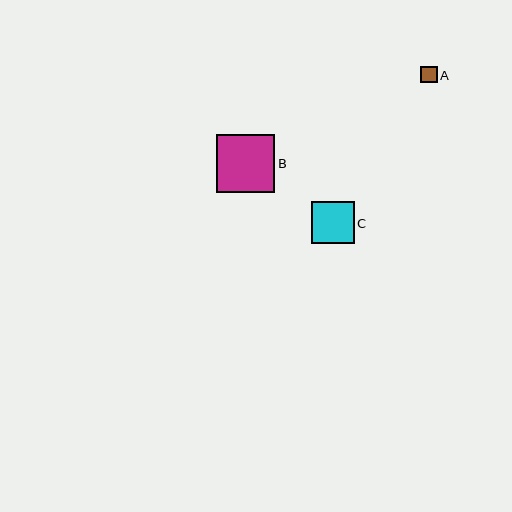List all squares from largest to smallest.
From largest to smallest: B, C, A.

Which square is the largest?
Square B is the largest with a size of approximately 59 pixels.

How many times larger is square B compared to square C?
Square B is approximately 1.4 times the size of square C.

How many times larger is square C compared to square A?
Square C is approximately 2.5 times the size of square A.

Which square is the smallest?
Square A is the smallest with a size of approximately 17 pixels.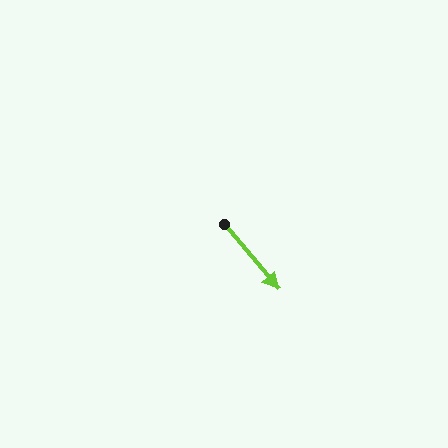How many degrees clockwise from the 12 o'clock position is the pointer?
Approximately 140 degrees.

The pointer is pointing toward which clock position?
Roughly 5 o'clock.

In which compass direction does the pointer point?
Southeast.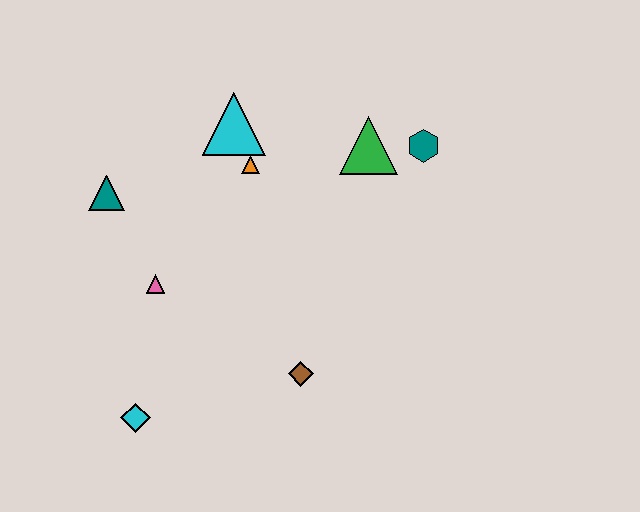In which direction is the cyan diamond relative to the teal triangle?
The cyan diamond is below the teal triangle.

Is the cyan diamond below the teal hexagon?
Yes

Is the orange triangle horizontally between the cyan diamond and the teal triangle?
No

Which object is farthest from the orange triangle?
The cyan diamond is farthest from the orange triangle.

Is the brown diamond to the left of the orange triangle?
No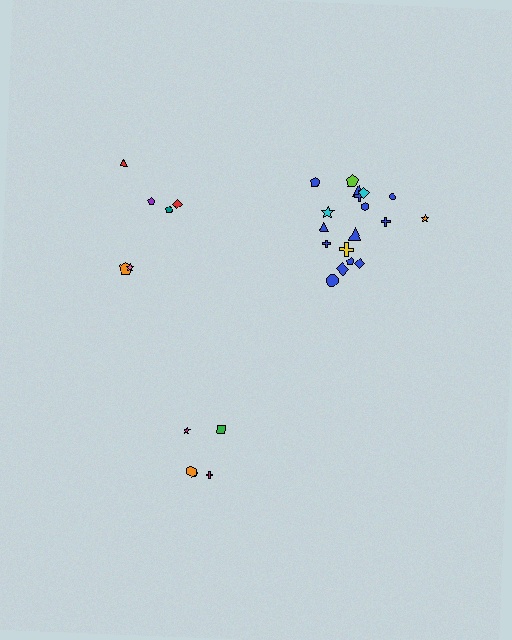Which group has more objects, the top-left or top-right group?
The top-right group.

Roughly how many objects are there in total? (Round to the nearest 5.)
Roughly 30 objects in total.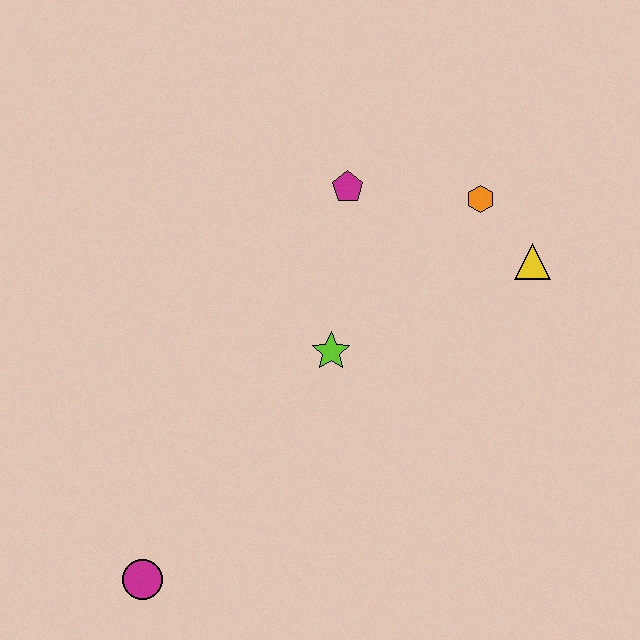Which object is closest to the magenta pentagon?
The orange hexagon is closest to the magenta pentagon.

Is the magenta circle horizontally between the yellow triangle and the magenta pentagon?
No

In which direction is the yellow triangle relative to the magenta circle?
The yellow triangle is to the right of the magenta circle.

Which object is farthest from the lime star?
The magenta circle is farthest from the lime star.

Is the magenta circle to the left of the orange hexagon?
Yes